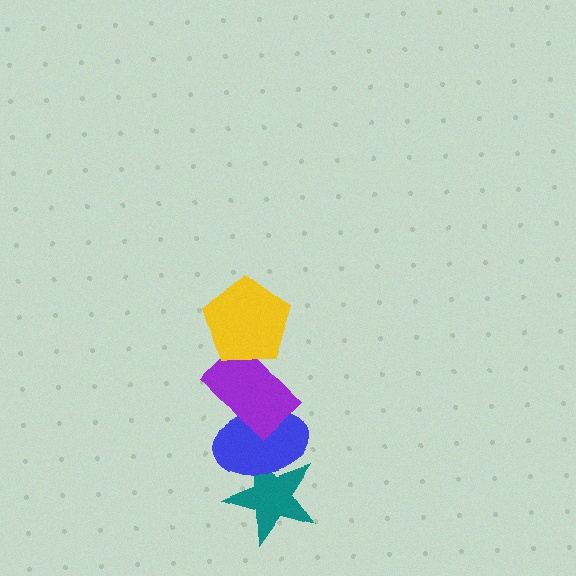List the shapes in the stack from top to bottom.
From top to bottom: the yellow pentagon, the purple rectangle, the blue ellipse, the teal star.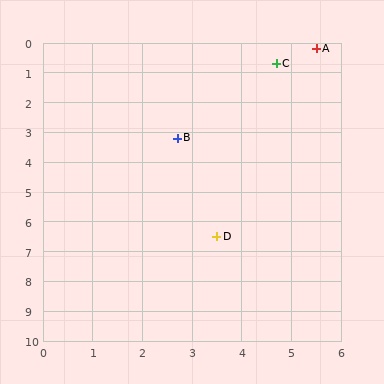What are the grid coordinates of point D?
Point D is at approximately (3.5, 6.5).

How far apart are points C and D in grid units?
Points C and D are about 5.9 grid units apart.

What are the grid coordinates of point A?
Point A is at approximately (5.5, 0.2).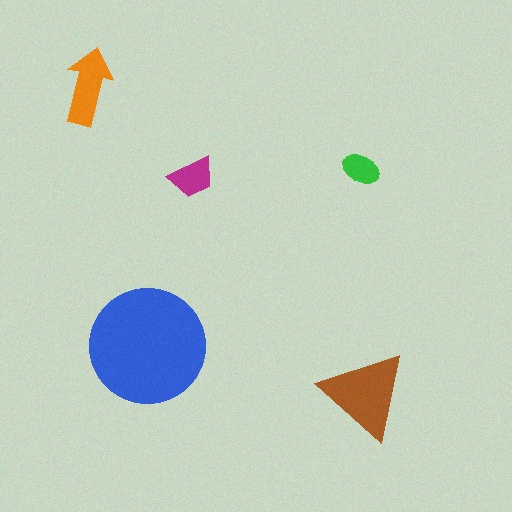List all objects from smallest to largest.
The green ellipse, the magenta trapezoid, the orange arrow, the brown triangle, the blue circle.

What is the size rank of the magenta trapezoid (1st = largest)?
4th.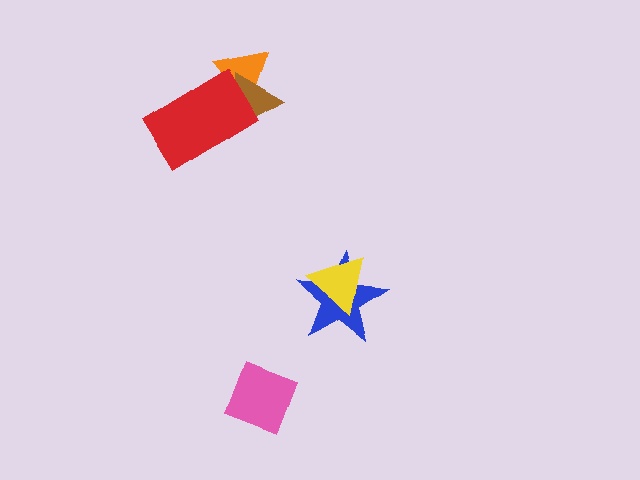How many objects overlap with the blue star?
1 object overlaps with the blue star.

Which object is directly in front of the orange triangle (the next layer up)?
The brown triangle is directly in front of the orange triangle.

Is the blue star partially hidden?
Yes, it is partially covered by another shape.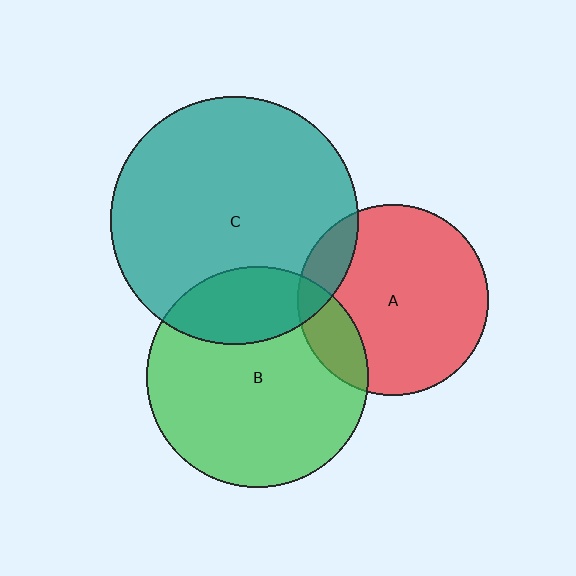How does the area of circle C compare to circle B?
Approximately 1.3 times.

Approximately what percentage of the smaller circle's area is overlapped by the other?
Approximately 25%.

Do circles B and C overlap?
Yes.